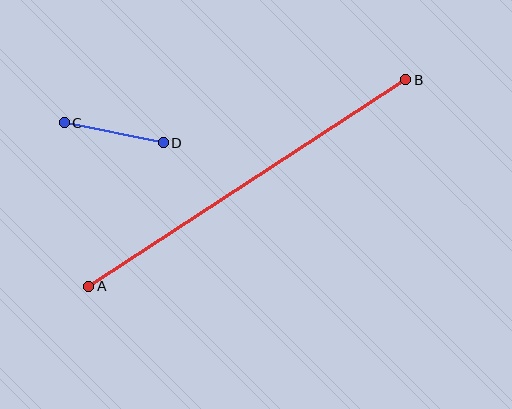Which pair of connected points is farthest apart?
Points A and B are farthest apart.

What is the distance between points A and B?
The distance is approximately 379 pixels.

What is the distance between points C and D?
The distance is approximately 101 pixels.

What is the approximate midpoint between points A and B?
The midpoint is at approximately (247, 183) pixels.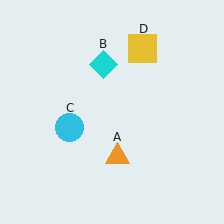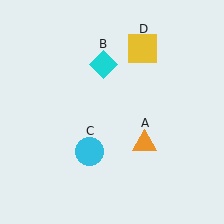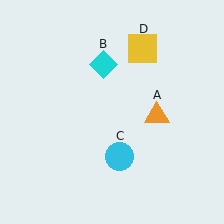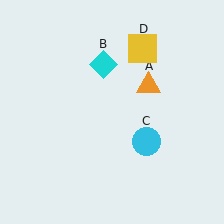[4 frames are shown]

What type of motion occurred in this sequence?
The orange triangle (object A), cyan circle (object C) rotated counterclockwise around the center of the scene.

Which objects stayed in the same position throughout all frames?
Cyan diamond (object B) and yellow square (object D) remained stationary.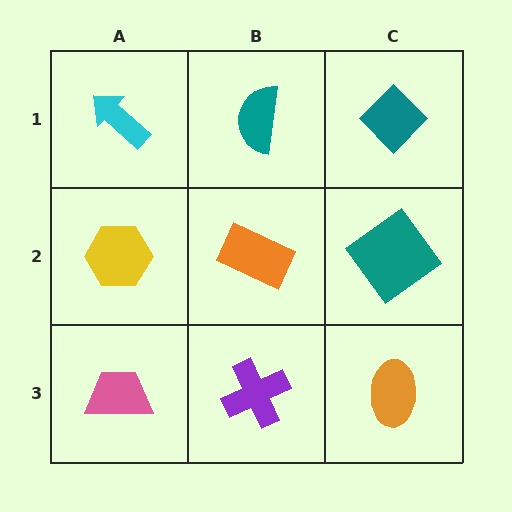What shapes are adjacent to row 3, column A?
A yellow hexagon (row 2, column A), a purple cross (row 3, column B).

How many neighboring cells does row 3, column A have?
2.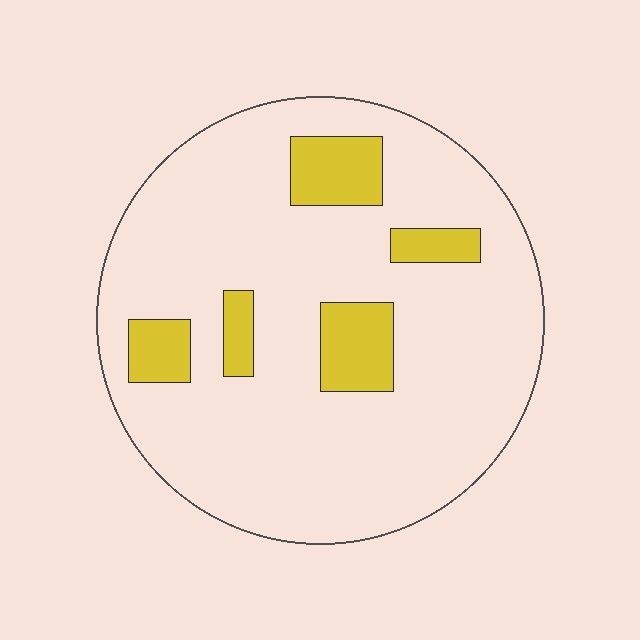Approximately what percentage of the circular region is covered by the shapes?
Approximately 15%.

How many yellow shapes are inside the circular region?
5.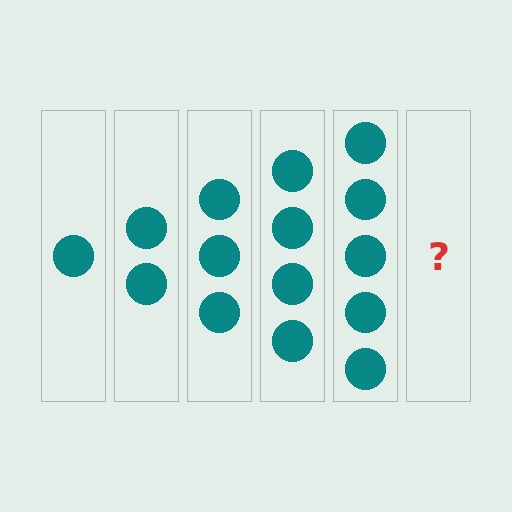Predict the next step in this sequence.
The next step is 6 circles.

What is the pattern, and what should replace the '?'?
The pattern is that each step adds one more circle. The '?' should be 6 circles.